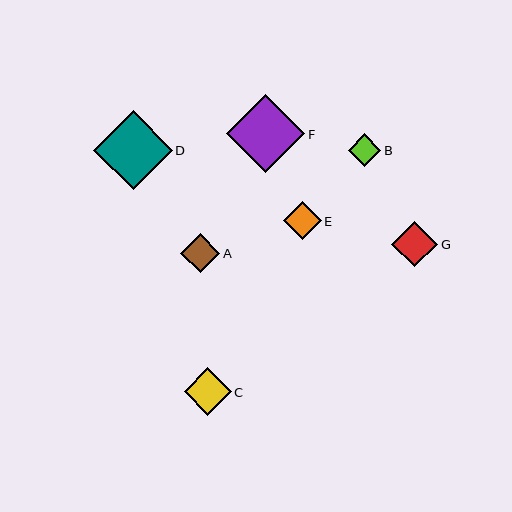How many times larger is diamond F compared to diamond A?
Diamond F is approximately 2.0 times the size of diamond A.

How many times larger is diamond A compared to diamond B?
Diamond A is approximately 1.2 times the size of diamond B.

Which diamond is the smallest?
Diamond B is the smallest with a size of approximately 32 pixels.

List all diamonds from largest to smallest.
From largest to smallest: D, F, C, G, A, E, B.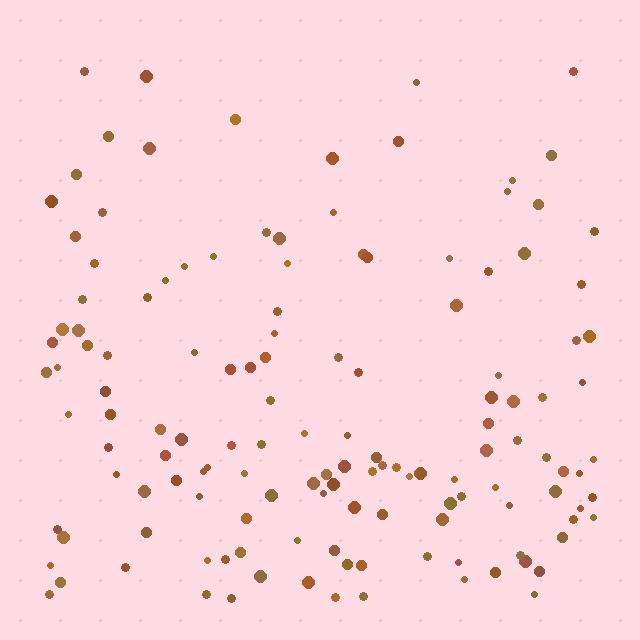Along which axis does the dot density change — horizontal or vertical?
Vertical.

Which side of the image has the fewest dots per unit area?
The top.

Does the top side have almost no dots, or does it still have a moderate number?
Still a moderate number, just noticeably fewer than the bottom.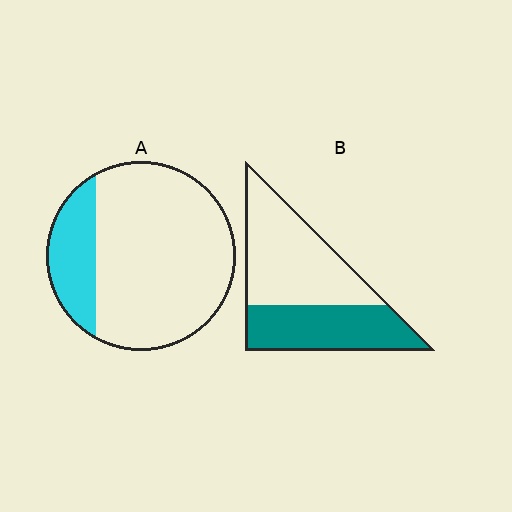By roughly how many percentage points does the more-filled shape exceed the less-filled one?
By roughly 20 percentage points (B over A).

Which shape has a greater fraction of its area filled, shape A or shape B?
Shape B.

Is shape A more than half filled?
No.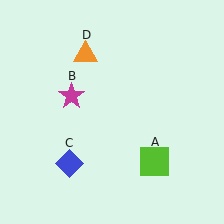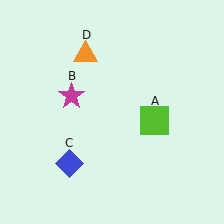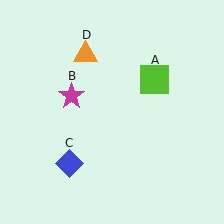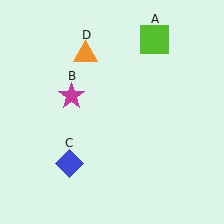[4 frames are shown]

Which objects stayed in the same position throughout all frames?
Magenta star (object B) and blue diamond (object C) and orange triangle (object D) remained stationary.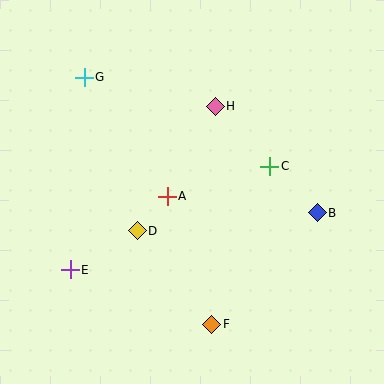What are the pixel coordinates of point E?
Point E is at (70, 270).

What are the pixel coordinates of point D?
Point D is at (137, 231).